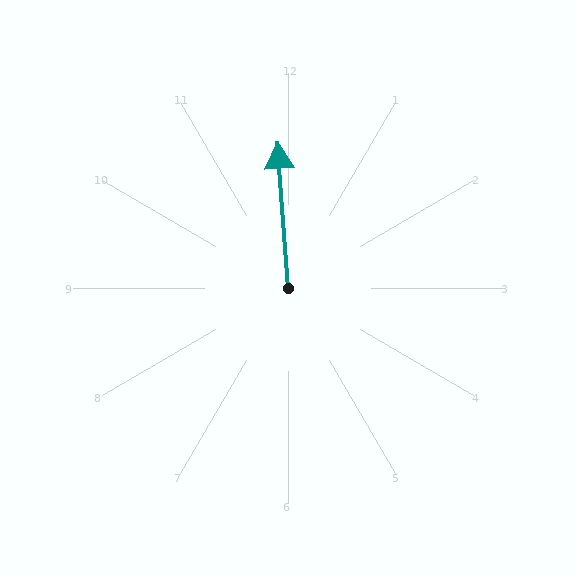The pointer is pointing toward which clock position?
Roughly 12 o'clock.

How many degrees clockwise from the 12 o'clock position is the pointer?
Approximately 356 degrees.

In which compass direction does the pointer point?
North.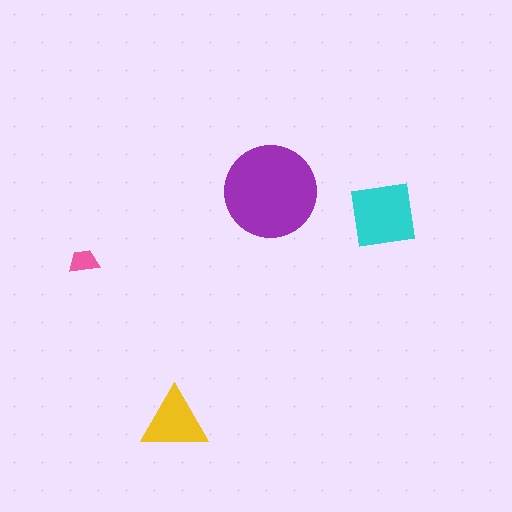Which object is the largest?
The purple circle.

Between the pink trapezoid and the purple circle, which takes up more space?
The purple circle.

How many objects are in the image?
There are 4 objects in the image.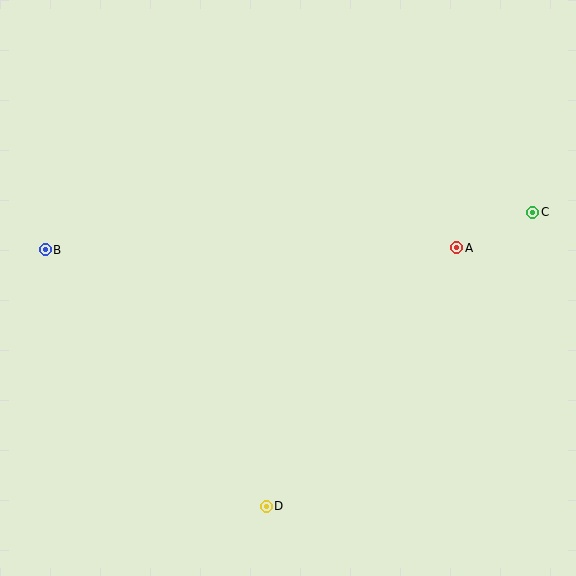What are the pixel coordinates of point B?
Point B is at (45, 250).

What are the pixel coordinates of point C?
Point C is at (533, 212).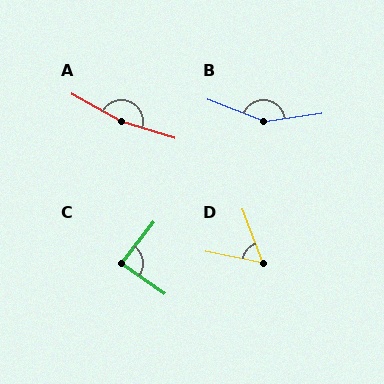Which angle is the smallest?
D, at approximately 57 degrees.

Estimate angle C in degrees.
Approximately 87 degrees.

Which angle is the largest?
A, at approximately 168 degrees.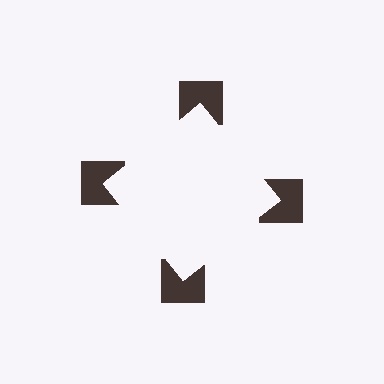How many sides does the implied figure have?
4 sides.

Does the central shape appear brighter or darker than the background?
It typically appears slightly brighter than the background, even though no actual brightness change is drawn.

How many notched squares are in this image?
There are 4 — one at each vertex of the illusory square.